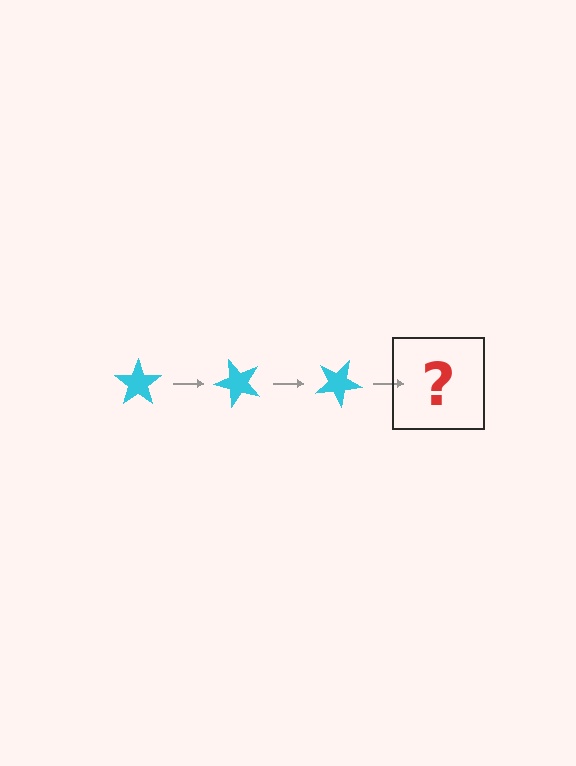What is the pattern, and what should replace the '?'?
The pattern is that the star rotates 50 degrees each step. The '?' should be a cyan star rotated 150 degrees.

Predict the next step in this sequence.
The next step is a cyan star rotated 150 degrees.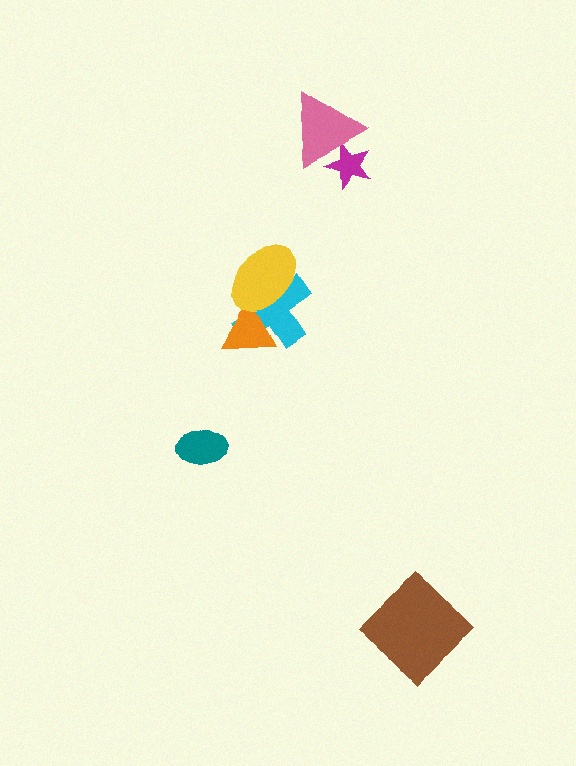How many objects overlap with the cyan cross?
2 objects overlap with the cyan cross.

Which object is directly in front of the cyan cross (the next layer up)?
The orange triangle is directly in front of the cyan cross.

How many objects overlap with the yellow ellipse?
2 objects overlap with the yellow ellipse.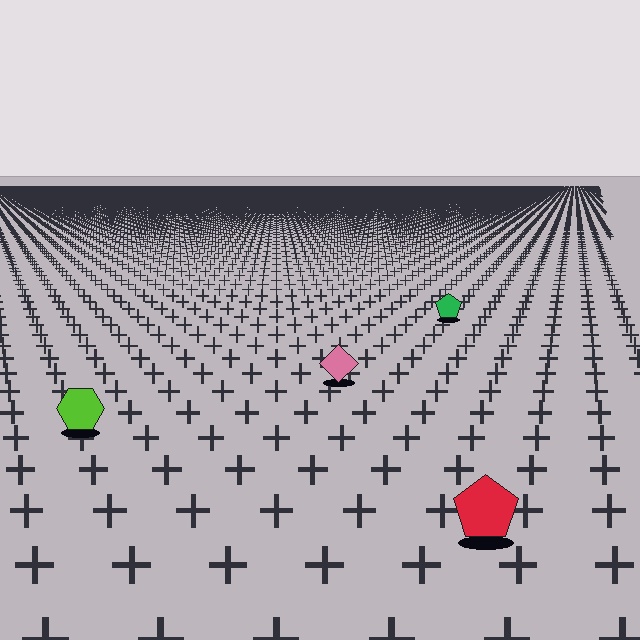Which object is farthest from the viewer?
The green pentagon is farthest from the viewer. It appears smaller and the ground texture around it is denser.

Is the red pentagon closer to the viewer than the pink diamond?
Yes. The red pentagon is closer — you can tell from the texture gradient: the ground texture is coarser near it.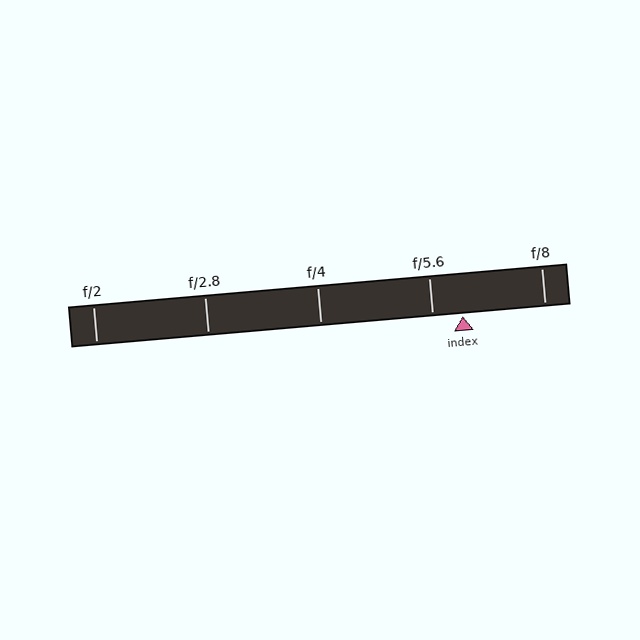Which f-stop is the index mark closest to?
The index mark is closest to f/5.6.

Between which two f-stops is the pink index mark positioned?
The index mark is between f/5.6 and f/8.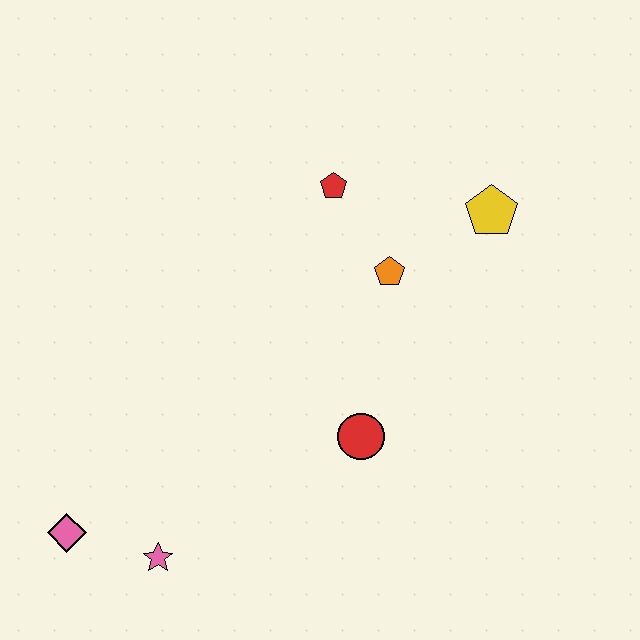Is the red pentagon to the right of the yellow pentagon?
No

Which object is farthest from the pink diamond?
The yellow pentagon is farthest from the pink diamond.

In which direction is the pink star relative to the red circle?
The pink star is to the left of the red circle.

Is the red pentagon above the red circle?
Yes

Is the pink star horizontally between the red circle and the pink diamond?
Yes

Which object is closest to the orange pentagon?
The red pentagon is closest to the orange pentagon.